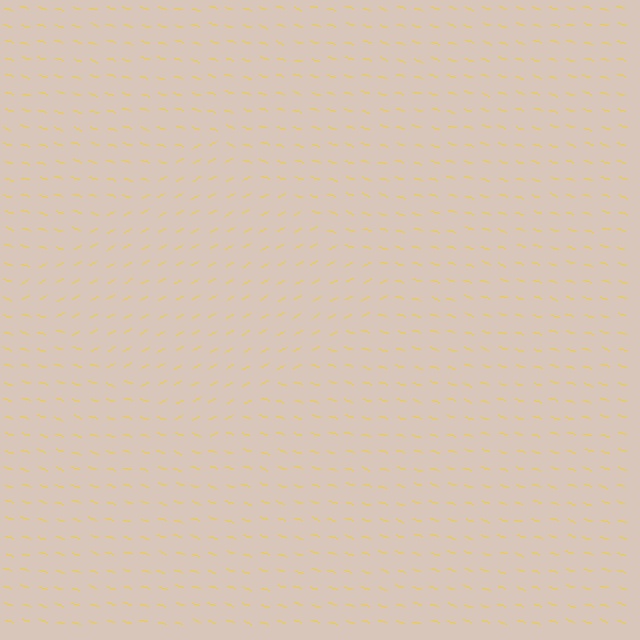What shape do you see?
I see a diamond.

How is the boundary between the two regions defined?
The boundary is defined purely by a change in line orientation (approximately 45 degrees difference). All lines are the same color and thickness.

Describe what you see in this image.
The image is filled with small yellow line segments. A diamond region in the image has lines oriented differently from the surrounding lines, creating a visible texture boundary.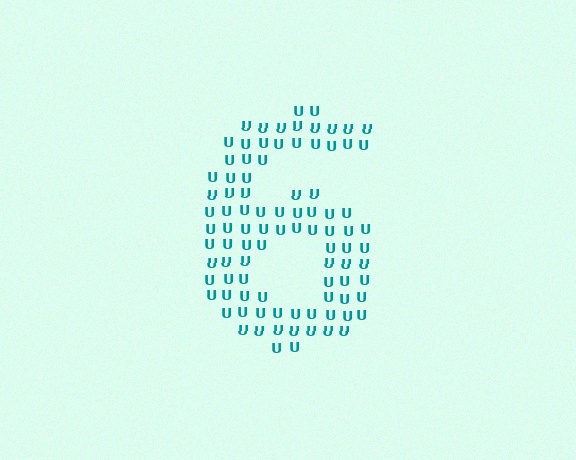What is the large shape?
The large shape is the digit 6.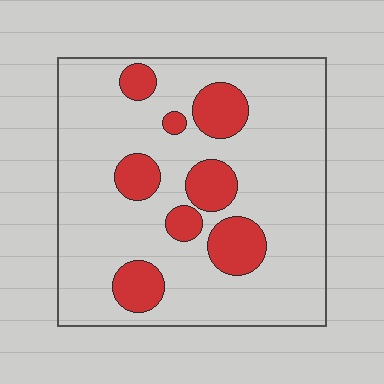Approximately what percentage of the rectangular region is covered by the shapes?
Approximately 20%.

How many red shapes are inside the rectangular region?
8.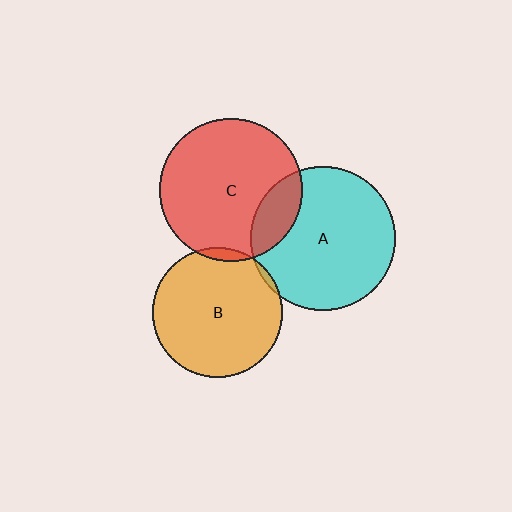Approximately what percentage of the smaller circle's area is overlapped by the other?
Approximately 15%.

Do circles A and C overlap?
Yes.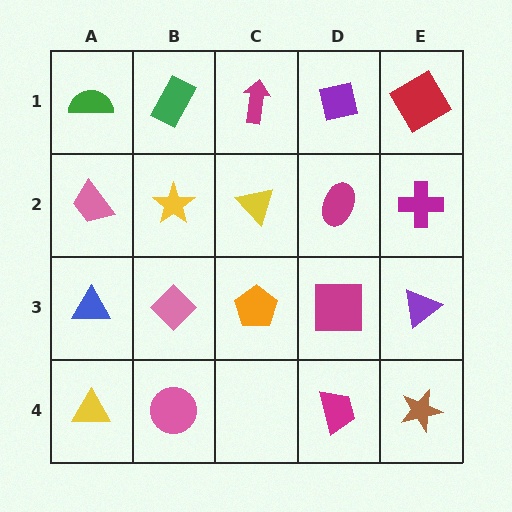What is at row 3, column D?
A magenta square.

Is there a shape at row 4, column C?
No, that cell is empty.